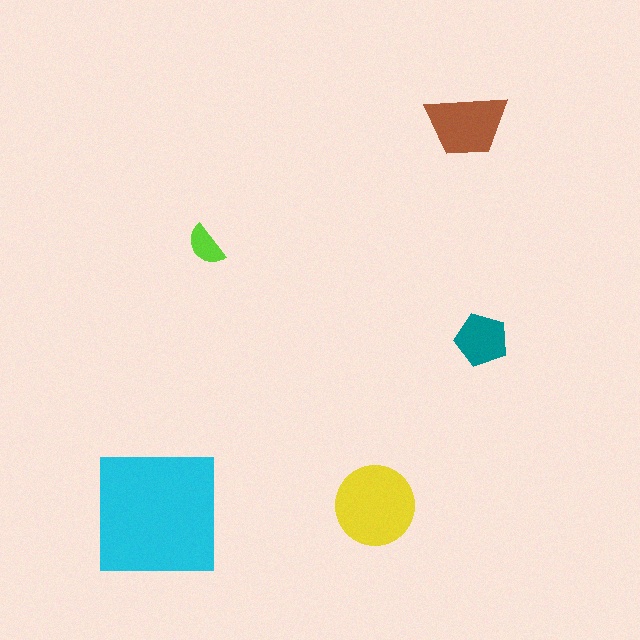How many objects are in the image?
There are 5 objects in the image.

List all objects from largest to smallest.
The cyan square, the yellow circle, the brown trapezoid, the teal pentagon, the lime semicircle.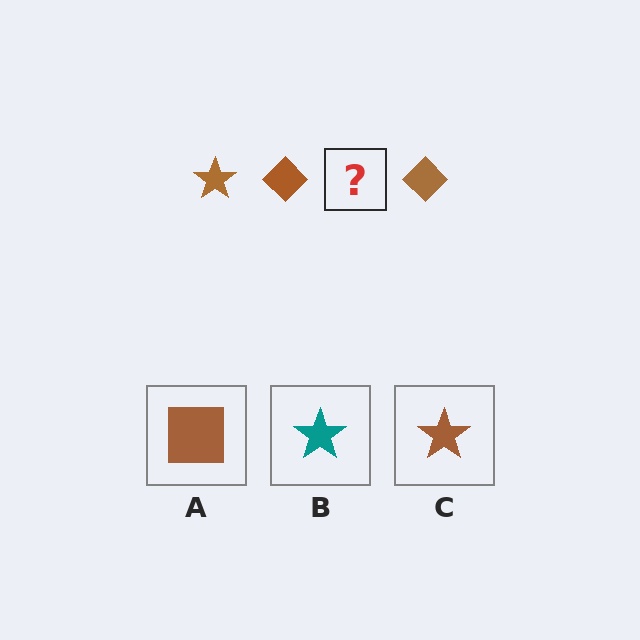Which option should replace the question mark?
Option C.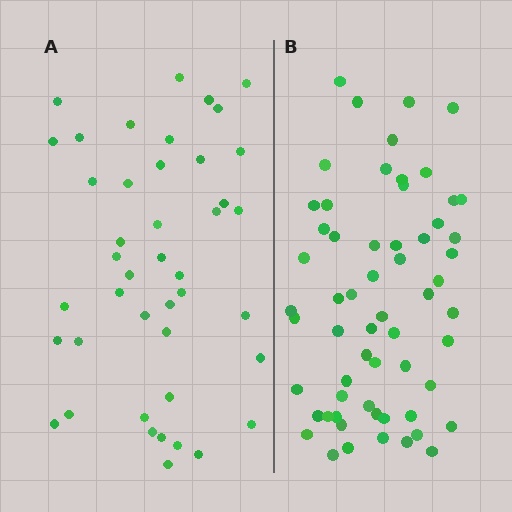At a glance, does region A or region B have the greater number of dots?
Region B (the right region) has more dots.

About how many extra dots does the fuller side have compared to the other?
Region B has approximately 15 more dots than region A.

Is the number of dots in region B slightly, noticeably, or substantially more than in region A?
Region B has noticeably more, but not dramatically so. The ratio is roughly 1.4 to 1.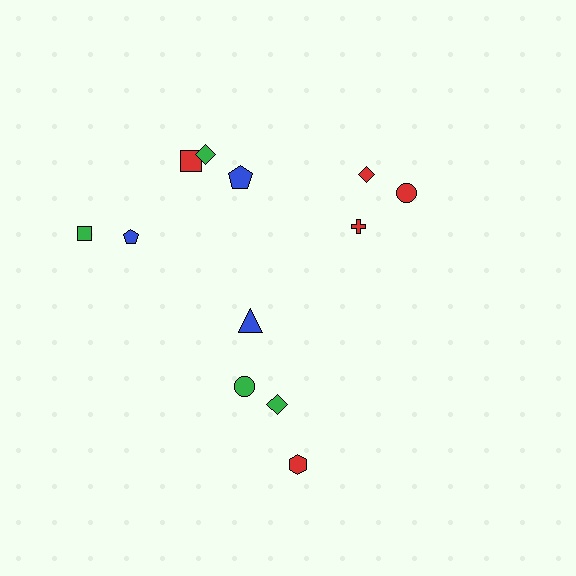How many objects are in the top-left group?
There are 5 objects.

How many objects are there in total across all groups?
There are 12 objects.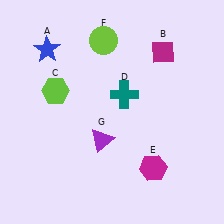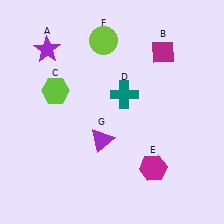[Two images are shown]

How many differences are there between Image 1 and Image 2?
There is 1 difference between the two images.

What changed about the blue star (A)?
In Image 1, A is blue. In Image 2, it changed to purple.